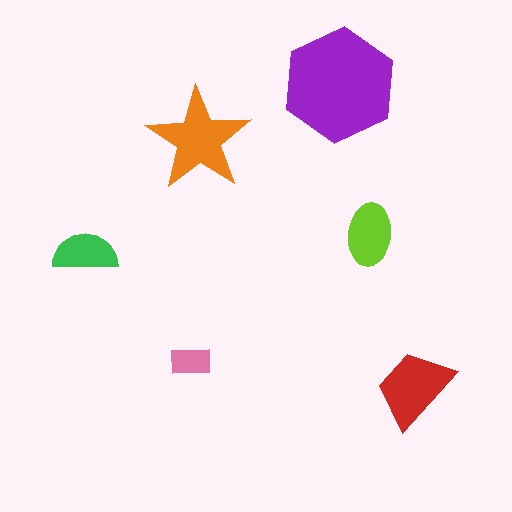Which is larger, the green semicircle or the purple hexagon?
The purple hexagon.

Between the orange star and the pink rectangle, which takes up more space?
The orange star.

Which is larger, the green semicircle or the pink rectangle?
The green semicircle.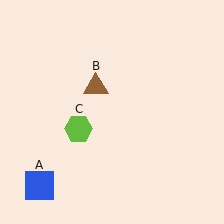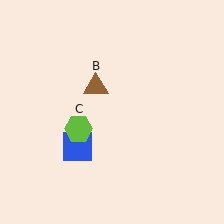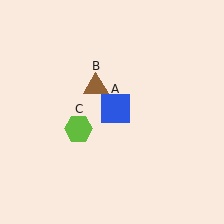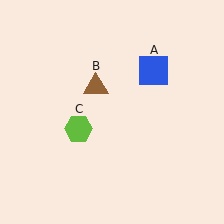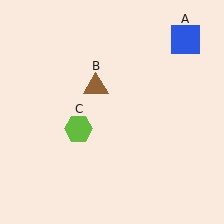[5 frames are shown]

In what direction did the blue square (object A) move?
The blue square (object A) moved up and to the right.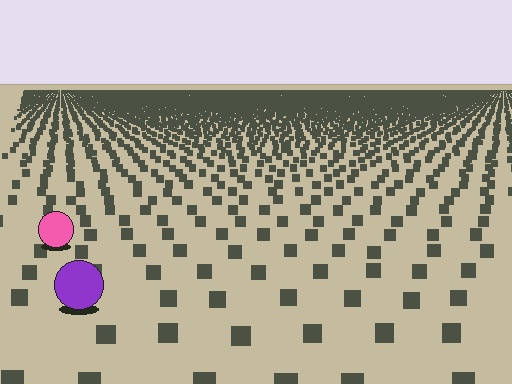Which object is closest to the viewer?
The purple circle is closest. The texture marks near it are larger and more spread out.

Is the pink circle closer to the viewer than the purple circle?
No. The purple circle is closer — you can tell from the texture gradient: the ground texture is coarser near it.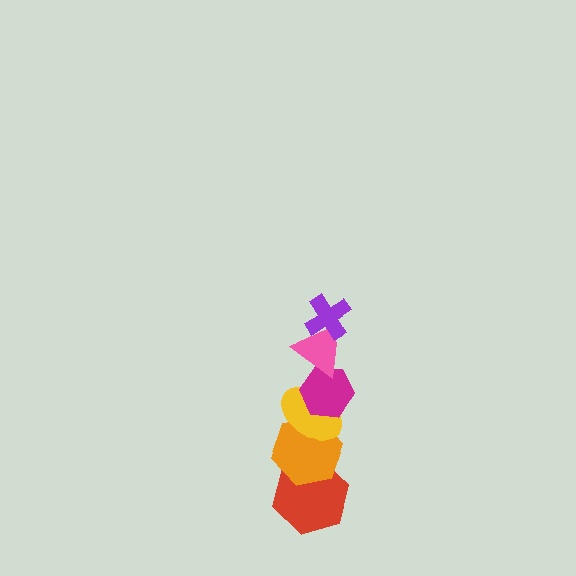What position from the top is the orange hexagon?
The orange hexagon is 5th from the top.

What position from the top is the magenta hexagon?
The magenta hexagon is 3rd from the top.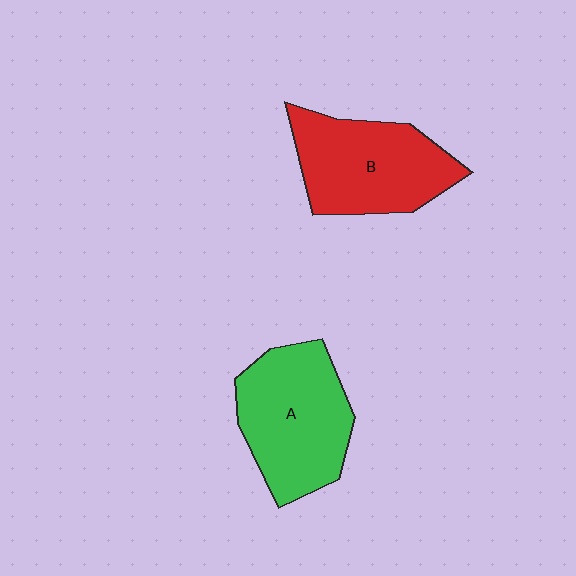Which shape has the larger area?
Shape A (green).